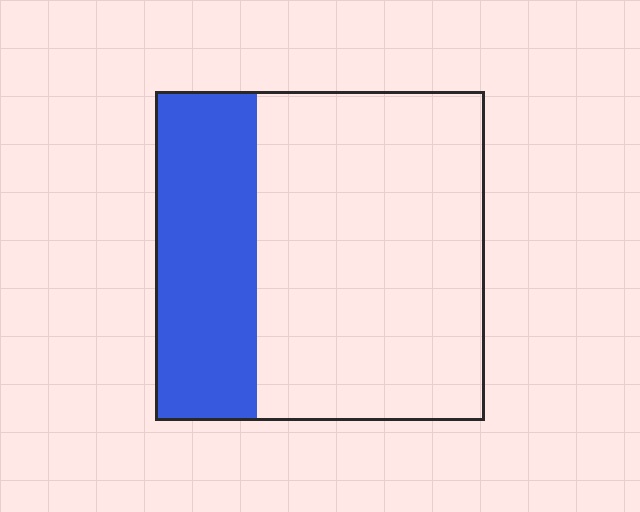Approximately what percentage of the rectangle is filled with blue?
Approximately 30%.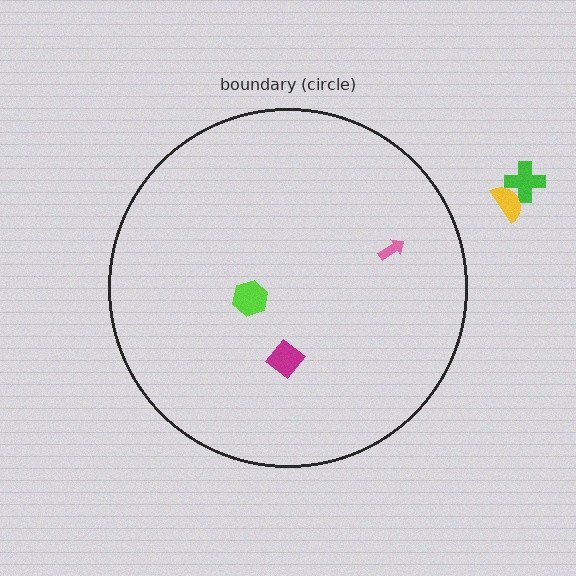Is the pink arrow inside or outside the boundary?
Inside.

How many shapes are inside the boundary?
3 inside, 2 outside.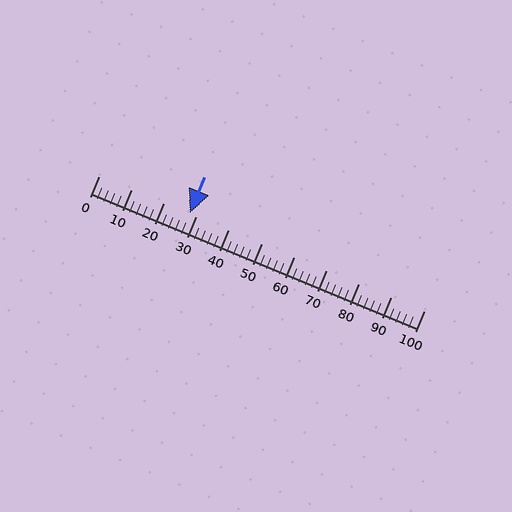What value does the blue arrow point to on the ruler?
The blue arrow points to approximately 28.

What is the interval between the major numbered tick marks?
The major tick marks are spaced 10 units apart.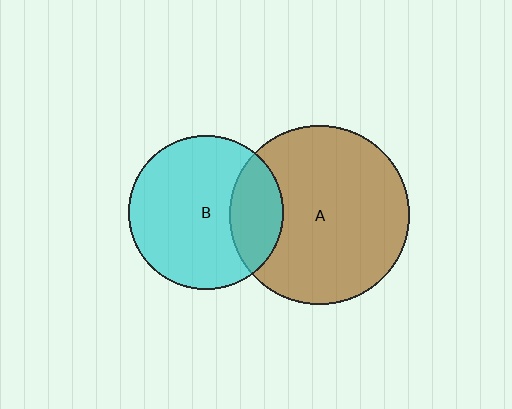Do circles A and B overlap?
Yes.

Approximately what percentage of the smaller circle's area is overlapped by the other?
Approximately 25%.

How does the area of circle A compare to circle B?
Approximately 1.4 times.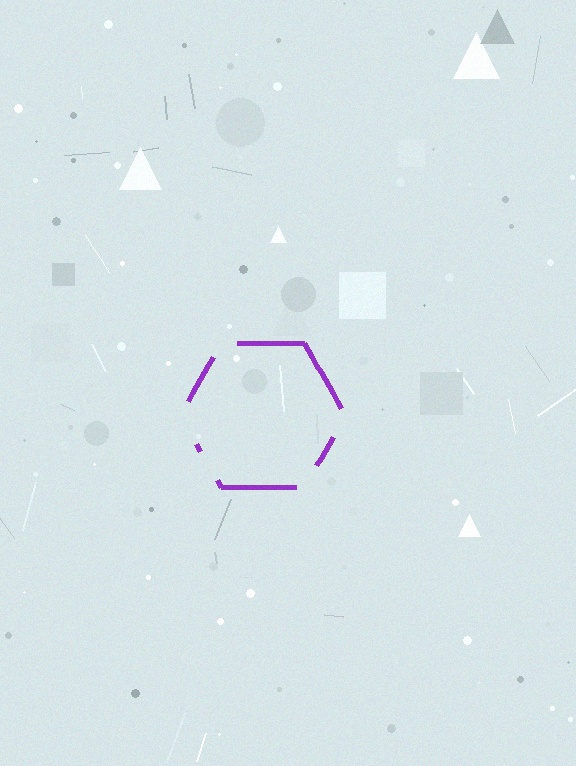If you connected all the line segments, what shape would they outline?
They would outline a hexagon.